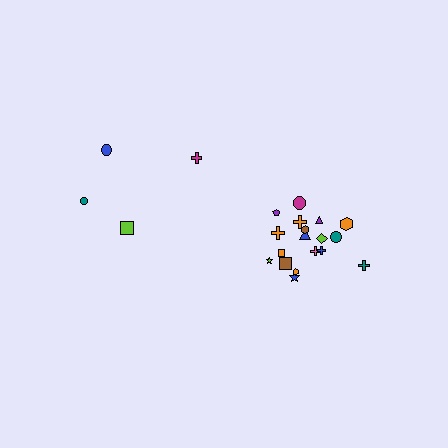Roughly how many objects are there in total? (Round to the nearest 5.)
Roughly 20 objects in total.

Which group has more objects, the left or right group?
The right group.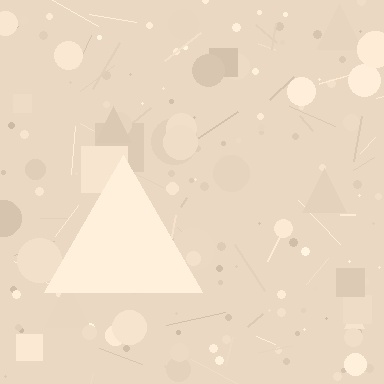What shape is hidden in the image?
A triangle is hidden in the image.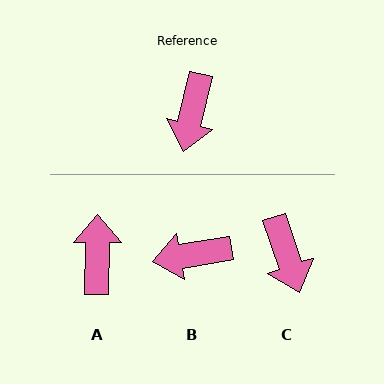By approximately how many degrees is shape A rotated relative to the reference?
Approximately 168 degrees clockwise.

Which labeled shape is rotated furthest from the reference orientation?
A, about 168 degrees away.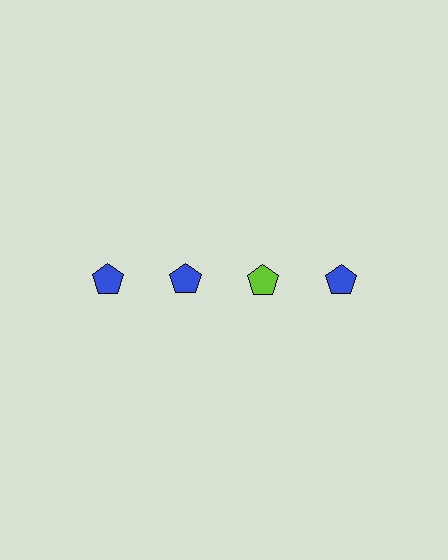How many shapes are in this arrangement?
There are 4 shapes arranged in a grid pattern.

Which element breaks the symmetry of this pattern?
The lime pentagon in the top row, center column breaks the symmetry. All other shapes are blue pentagons.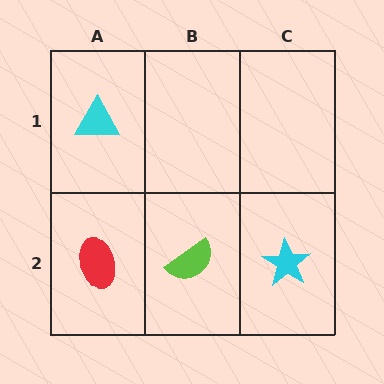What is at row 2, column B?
A lime semicircle.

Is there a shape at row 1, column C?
No, that cell is empty.